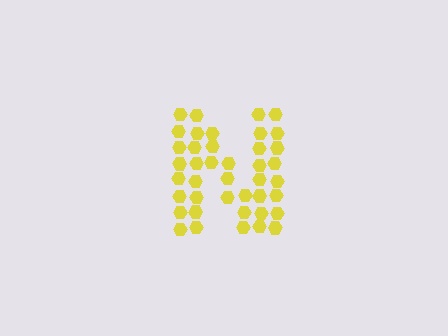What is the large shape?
The large shape is the letter N.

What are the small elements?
The small elements are hexagons.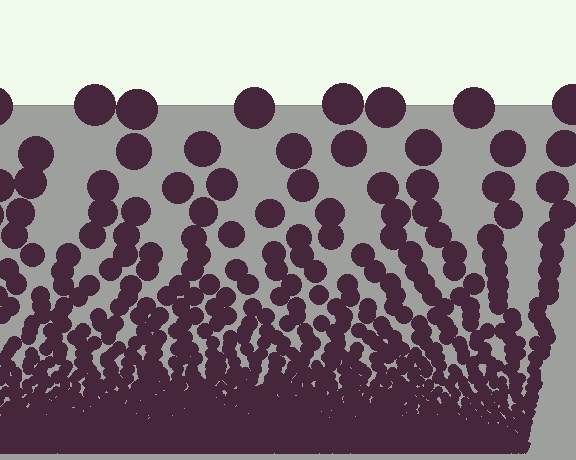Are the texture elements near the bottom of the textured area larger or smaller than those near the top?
Smaller. The gradient is inverted — elements near the bottom are smaller and denser.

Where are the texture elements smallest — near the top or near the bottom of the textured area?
Near the bottom.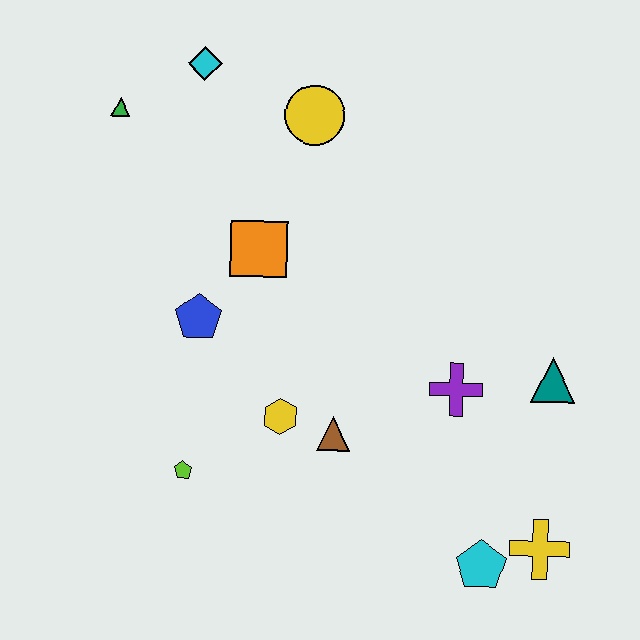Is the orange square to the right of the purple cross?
No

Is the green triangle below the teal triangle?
No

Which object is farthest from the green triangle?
The yellow cross is farthest from the green triangle.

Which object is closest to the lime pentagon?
The yellow hexagon is closest to the lime pentagon.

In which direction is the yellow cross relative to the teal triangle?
The yellow cross is below the teal triangle.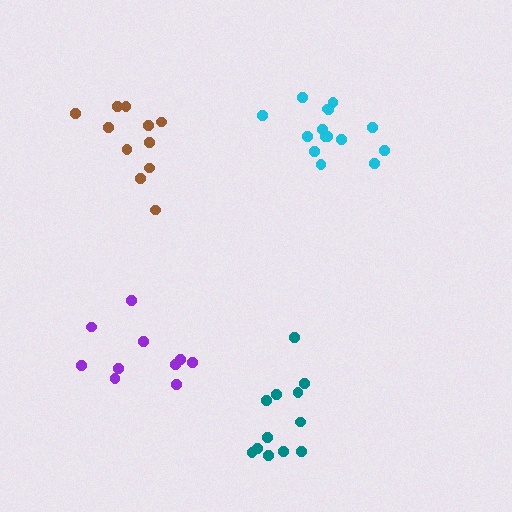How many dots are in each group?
Group 1: 15 dots, Group 2: 10 dots, Group 3: 12 dots, Group 4: 11 dots (48 total).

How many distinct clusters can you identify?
There are 4 distinct clusters.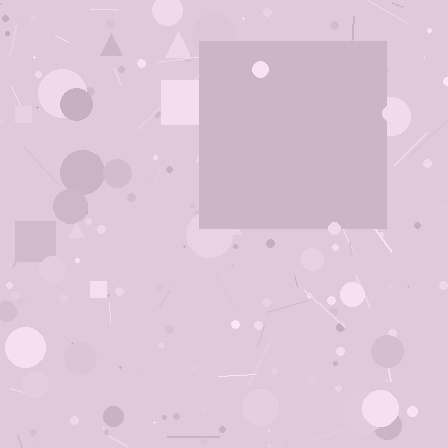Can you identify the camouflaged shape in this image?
The camouflaged shape is a square.